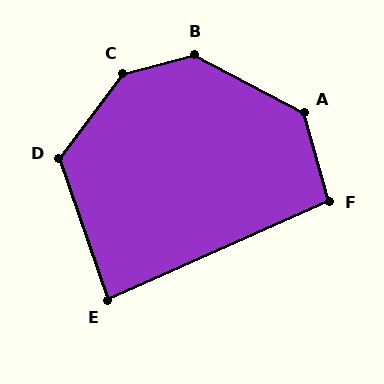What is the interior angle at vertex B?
Approximately 137 degrees (obtuse).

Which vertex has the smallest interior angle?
E, at approximately 85 degrees.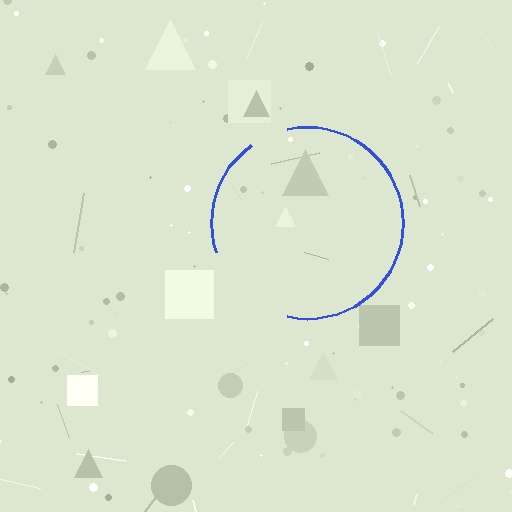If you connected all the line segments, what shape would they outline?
They would outline a circle.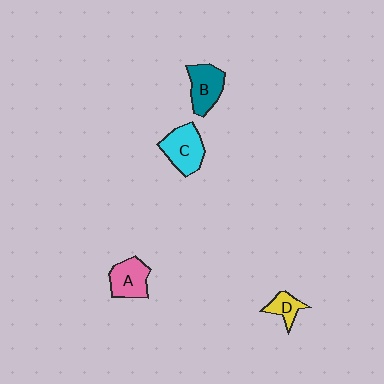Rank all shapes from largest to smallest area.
From largest to smallest: C (cyan), B (teal), A (pink), D (yellow).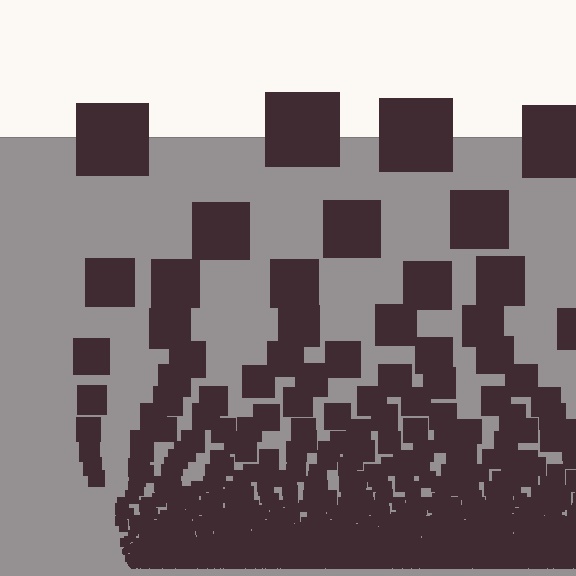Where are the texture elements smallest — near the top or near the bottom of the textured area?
Near the bottom.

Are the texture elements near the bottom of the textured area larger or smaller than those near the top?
Smaller. The gradient is inverted — elements near the bottom are smaller and denser.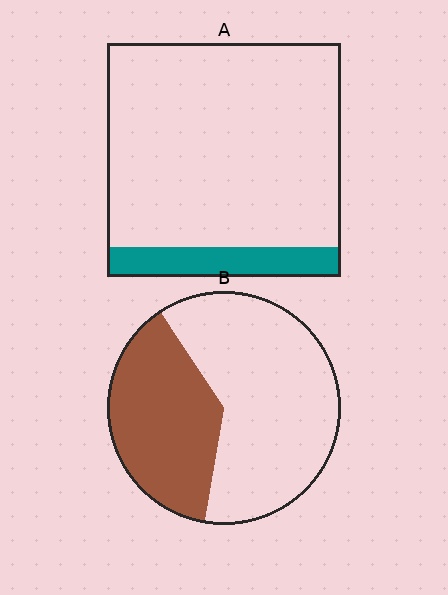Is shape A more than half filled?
No.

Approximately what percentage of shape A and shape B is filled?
A is approximately 15% and B is approximately 40%.